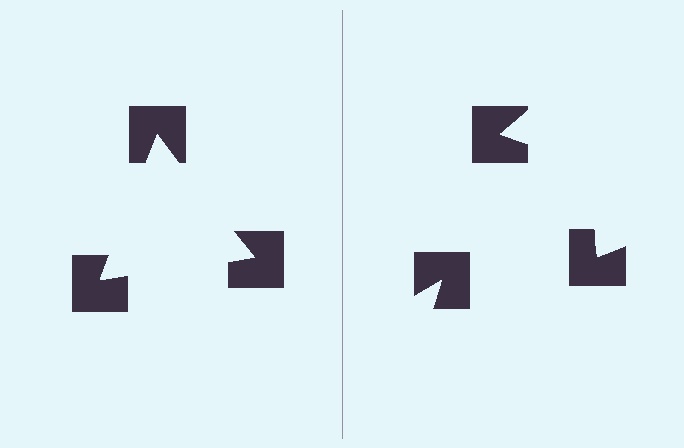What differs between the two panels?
The notched squares are positioned identically on both sides; only the wedge orientations differ. On the left they align to a triangle; on the right they are misaligned.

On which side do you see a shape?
An illusory triangle appears on the left side. On the right side the wedge cuts are rotated, so no coherent shape forms.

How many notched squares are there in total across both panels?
6 — 3 on each side.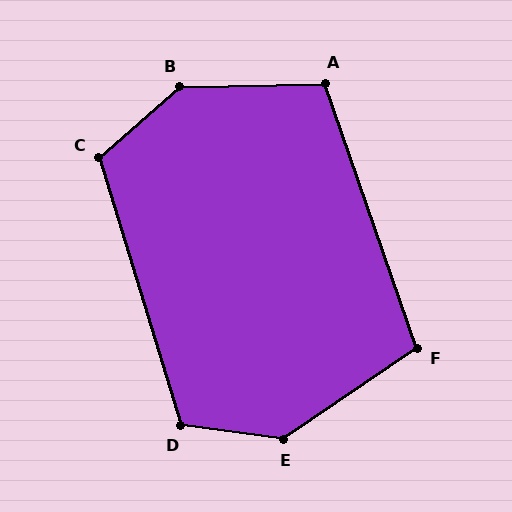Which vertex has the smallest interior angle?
F, at approximately 105 degrees.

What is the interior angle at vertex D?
Approximately 115 degrees (obtuse).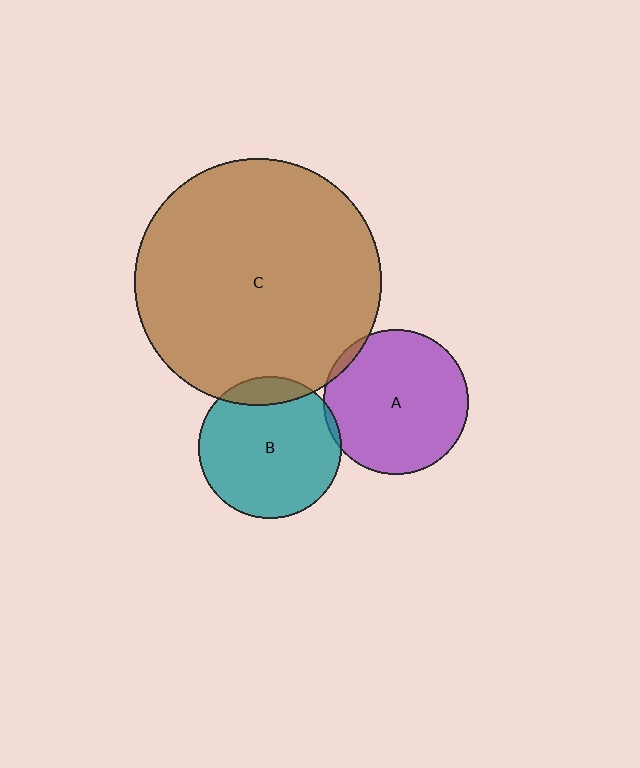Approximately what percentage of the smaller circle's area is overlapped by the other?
Approximately 10%.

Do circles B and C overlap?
Yes.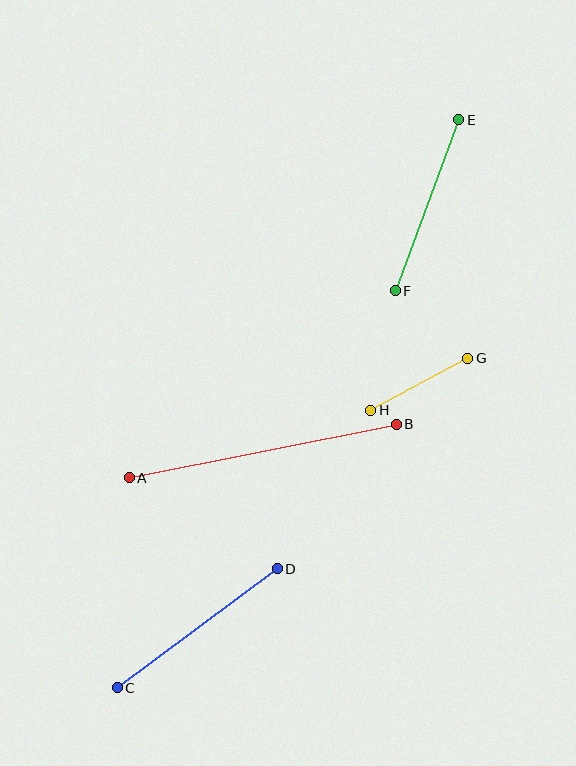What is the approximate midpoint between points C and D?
The midpoint is at approximately (197, 628) pixels.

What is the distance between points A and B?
The distance is approximately 272 pixels.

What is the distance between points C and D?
The distance is approximately 199 pixels.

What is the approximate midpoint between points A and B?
The midpoint is at approximately (263, 451) pixels.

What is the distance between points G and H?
The distance is approximately 110 pixels.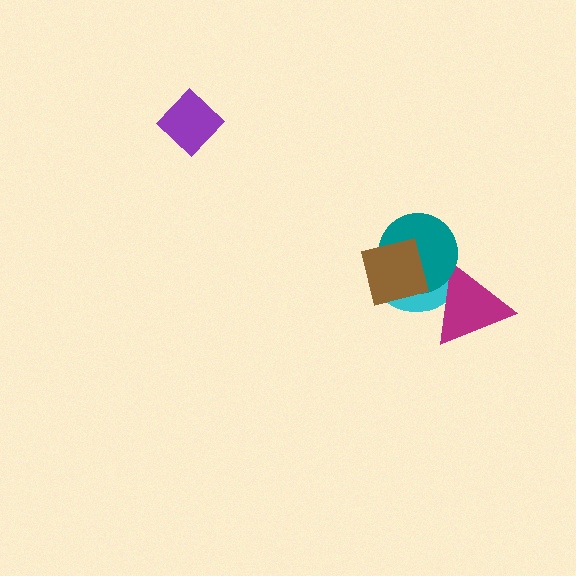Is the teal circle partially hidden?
Yes, it is partially covered by another shape.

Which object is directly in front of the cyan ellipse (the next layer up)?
The magenta triangle is directly in front of the cyan ellipse.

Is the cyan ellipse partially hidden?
Yes, it is partially covered by another shape.